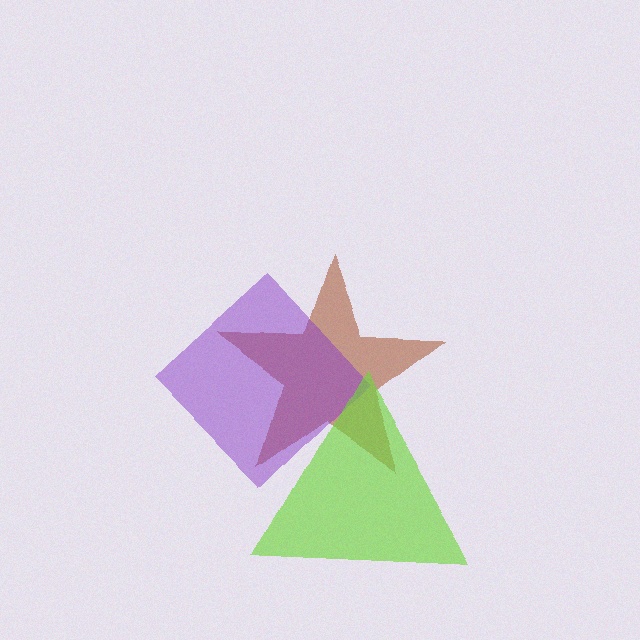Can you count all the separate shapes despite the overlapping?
Yes, there are 3 separate shapes.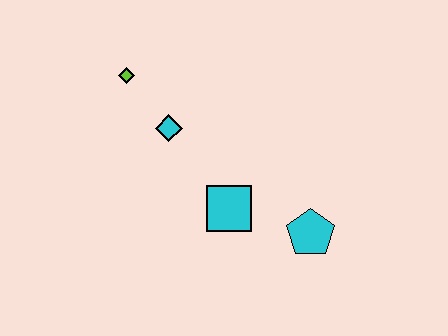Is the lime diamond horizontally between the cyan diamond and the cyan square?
No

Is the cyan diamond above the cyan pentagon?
Yes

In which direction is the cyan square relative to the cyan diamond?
The cyan square is below the cyan diamond.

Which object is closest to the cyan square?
The cyan pentagon is closest to the cyan square.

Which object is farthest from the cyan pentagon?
The lime diamond is farthest from the cyan pentagon.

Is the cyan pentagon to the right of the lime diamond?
Yes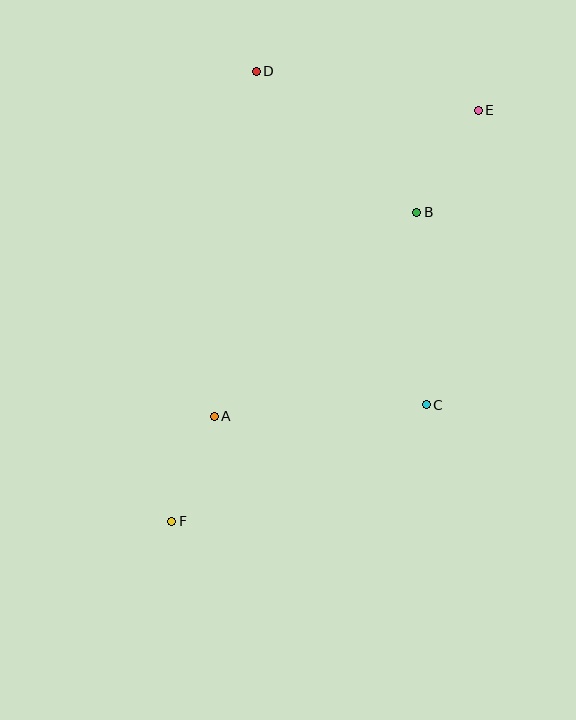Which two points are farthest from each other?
Points E and F are farthest from each other.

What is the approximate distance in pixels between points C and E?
The distance between C and E is approximately 299 pixels.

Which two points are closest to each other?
Points A and F are closest to each other.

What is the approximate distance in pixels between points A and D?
The distance between A and D is approximately 347 pixels.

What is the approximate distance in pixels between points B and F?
The distance between B and F is approximately 394 pixels.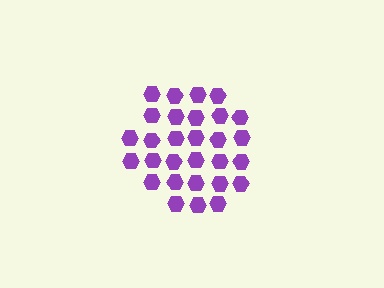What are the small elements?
The small elements are hexagons.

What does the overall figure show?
The overall figure shows a hexagon.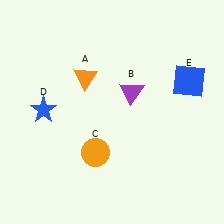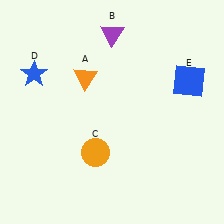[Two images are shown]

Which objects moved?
The objects that moved are: the purple triangle (B), the blue star (D).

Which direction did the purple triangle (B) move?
The purple triangle (B) moved up.